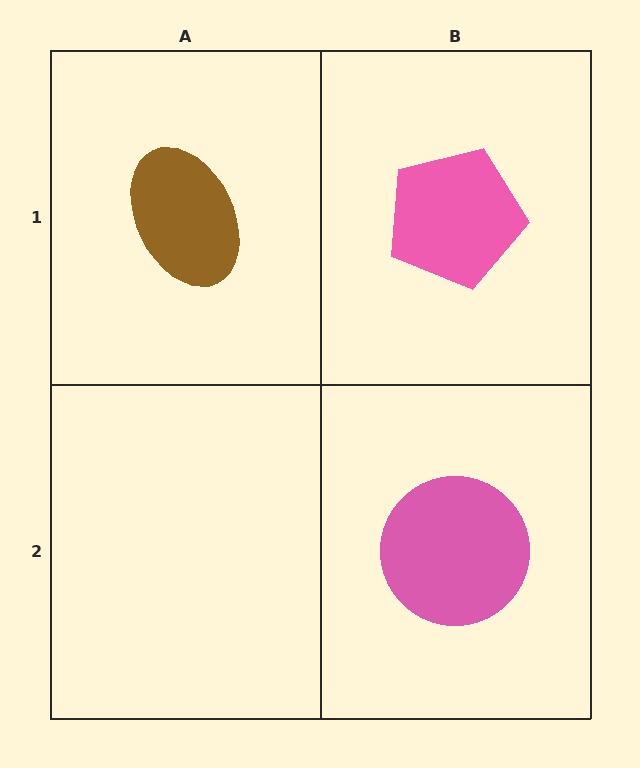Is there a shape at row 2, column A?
No, that cell is empty.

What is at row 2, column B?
A pink circle.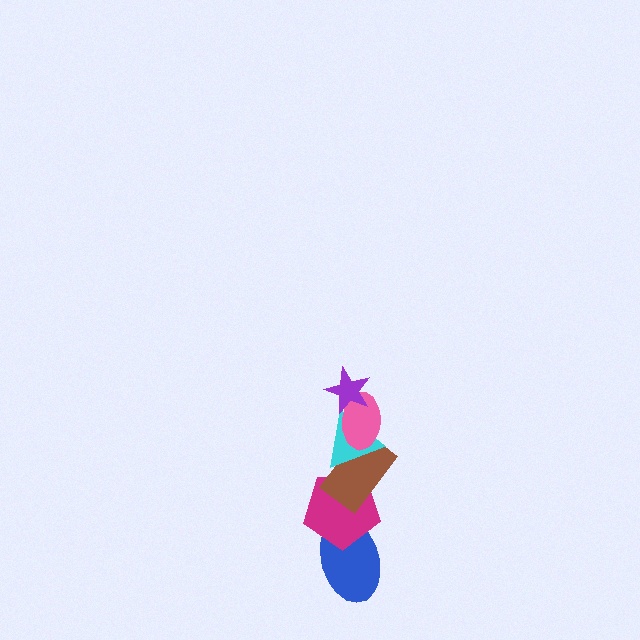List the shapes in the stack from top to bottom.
From top to bottom: the purple star, the pink ellipse, the cyan triangle, the brown rectangle, the magenta pentagon, the blue ellipse.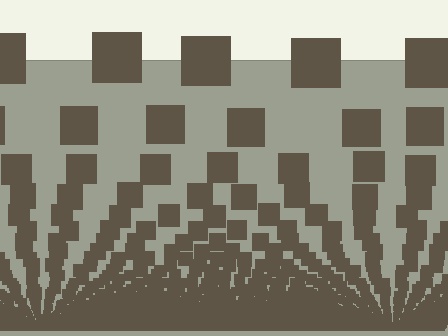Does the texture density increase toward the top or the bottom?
Density increases toward the bottom.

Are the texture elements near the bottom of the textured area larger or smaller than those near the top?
Smaller. The gradient is inverted — elements near the bottom are smaller and denser.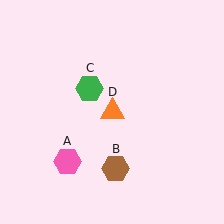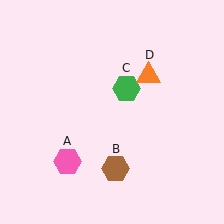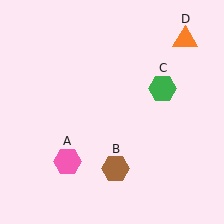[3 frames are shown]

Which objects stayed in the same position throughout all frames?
Pink hexagon (object A) and brown hexagon (object B) remained stationary.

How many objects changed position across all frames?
2 objects changed position: green hexagon (object C), orange triangle (object D).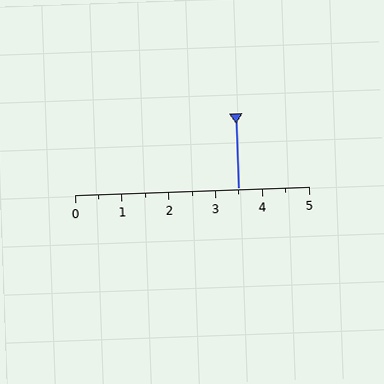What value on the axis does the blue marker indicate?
The marker indicates approximately 3.5.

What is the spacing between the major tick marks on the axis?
The major ticks are spaced 1 apart.